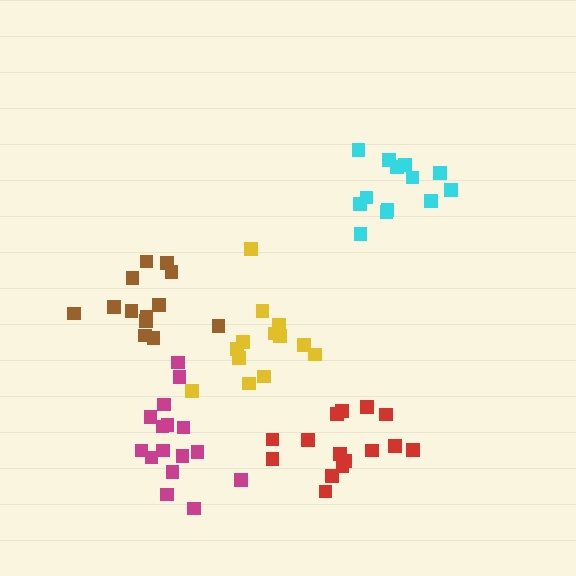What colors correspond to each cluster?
The clusters are colored: yellow, brown, cyan, red, magenta.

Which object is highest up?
The cyan cluster is topmost.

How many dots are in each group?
Group 1: 13 dots, Group 2: 14 dots, Group 3: 13 dots, Group 4: 16 dots, Group 5: 16 dots (72 total).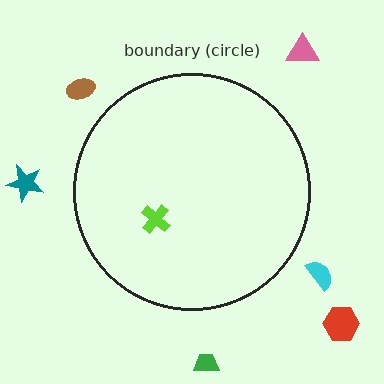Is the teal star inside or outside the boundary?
Outside.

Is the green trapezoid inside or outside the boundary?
Outside.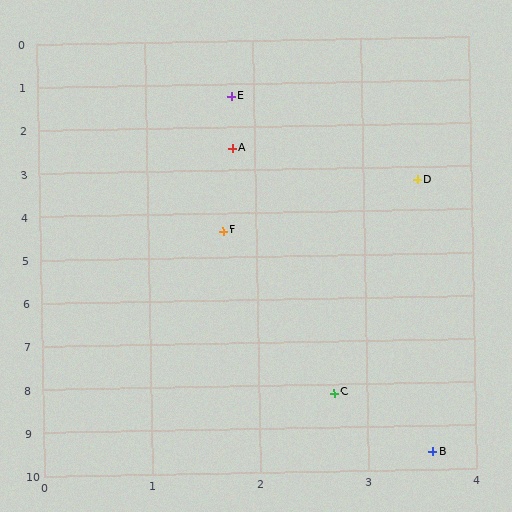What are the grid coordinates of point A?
Point A is at approximately (1.8, 2.5).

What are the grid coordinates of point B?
Point B is at approximately (3.6, 9.6).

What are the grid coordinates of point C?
Point C is at approximately (2.7, 8.2).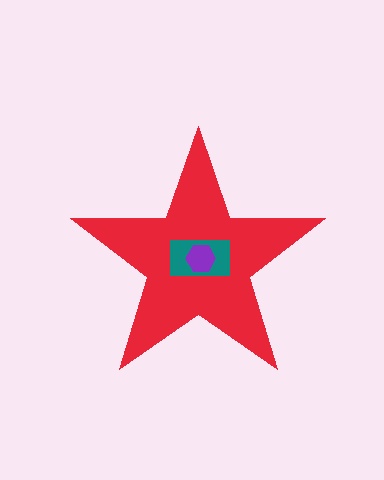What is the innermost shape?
The purple hexagon.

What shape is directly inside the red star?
The teal rectangle.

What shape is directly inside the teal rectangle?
The purple hexagon.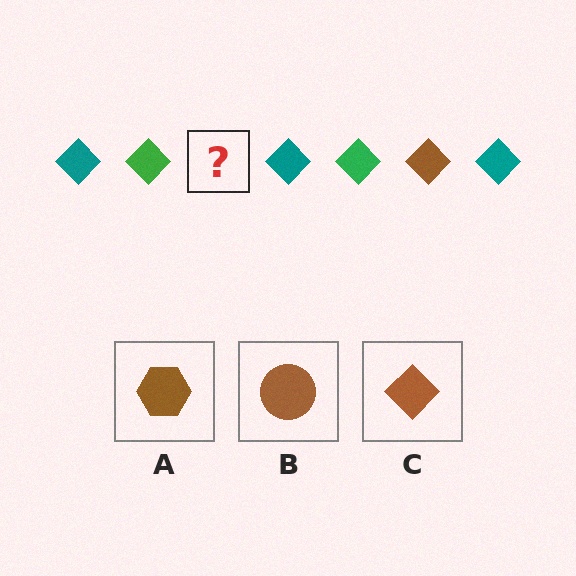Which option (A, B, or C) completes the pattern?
C.